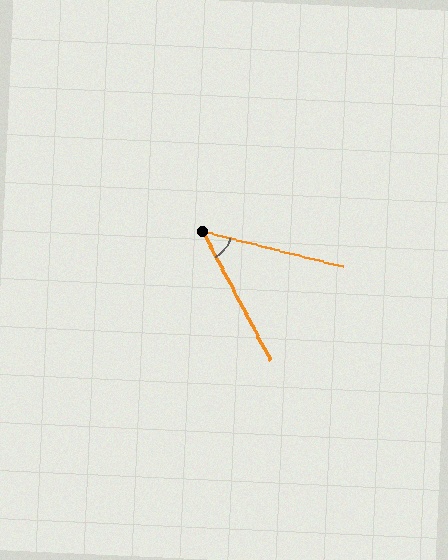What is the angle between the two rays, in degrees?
Approximately 48 degrees.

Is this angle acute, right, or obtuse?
It is acute.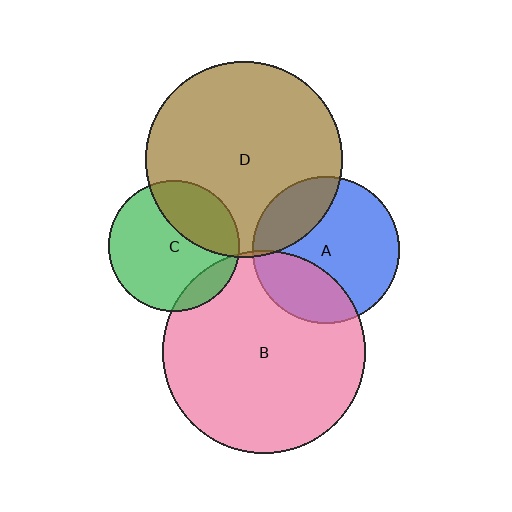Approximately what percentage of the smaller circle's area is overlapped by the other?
Approximately 30%.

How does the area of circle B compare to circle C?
Approximately 2.4 times.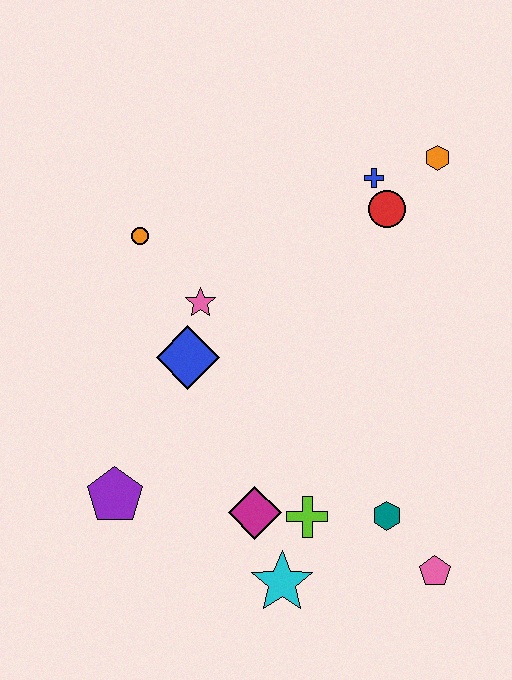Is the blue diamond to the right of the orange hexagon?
No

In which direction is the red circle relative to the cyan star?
The red circle is above the cyan star.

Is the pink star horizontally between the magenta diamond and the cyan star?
No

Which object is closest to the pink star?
The blue diamond is closest to the pink star.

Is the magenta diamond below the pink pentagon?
No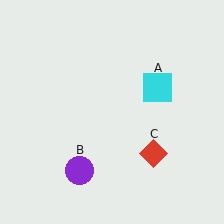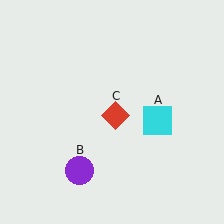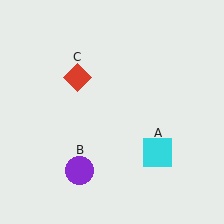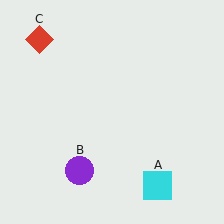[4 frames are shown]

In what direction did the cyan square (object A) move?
The cyan square (object A) moved down.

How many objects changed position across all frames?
2 objects changed position: cyan square (object A), red diamond (object C).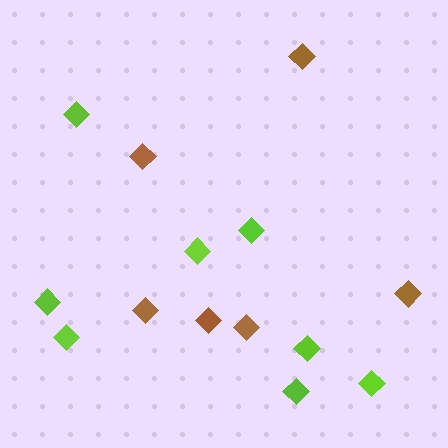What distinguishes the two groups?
There are 2 groups: one group of brown diamonds (6) and one group of lime diamonds (8).